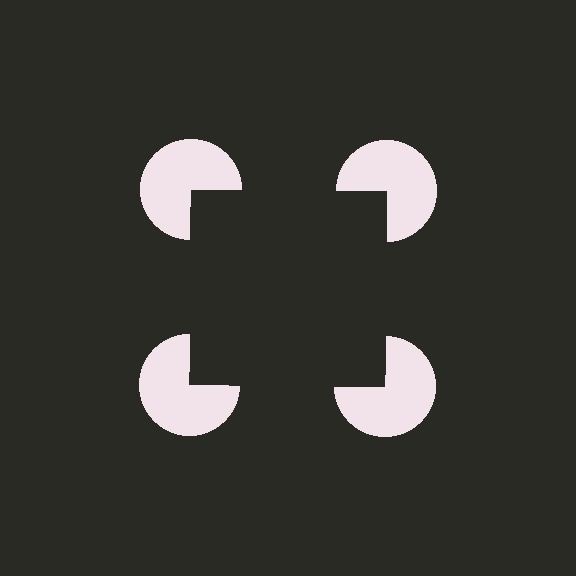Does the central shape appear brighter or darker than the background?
It typically appears slightly darker than the background, even though no actual brightness change is drawn.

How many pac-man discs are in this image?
There are 4 — one at each vertex of the illusory square.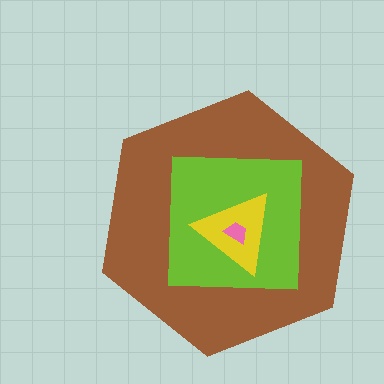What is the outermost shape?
The brown hexagon.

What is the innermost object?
The pink trapezoid.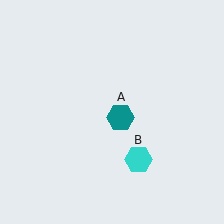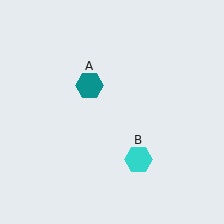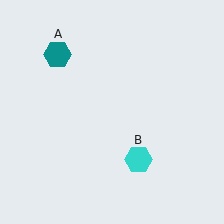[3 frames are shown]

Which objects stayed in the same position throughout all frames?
Cyan hexagon (object B) remained stationary.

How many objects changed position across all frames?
1 object changed position: teal hexagon (object A).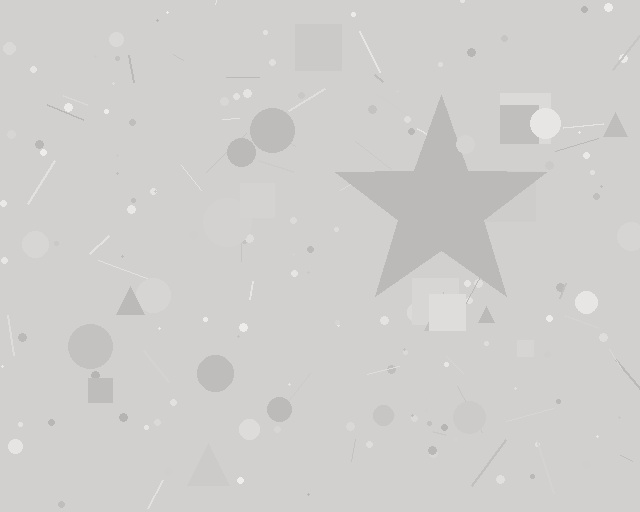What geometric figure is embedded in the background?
A star is embedded in the background.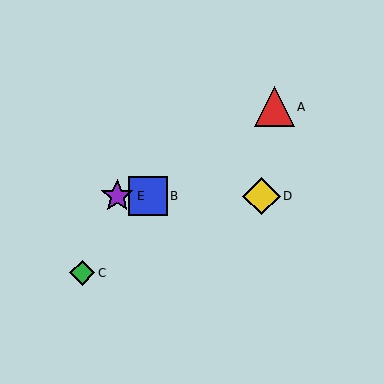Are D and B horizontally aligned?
Yes, both are at y≈196.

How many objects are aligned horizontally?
3 objects (B, D, E) are aligned horizontally.